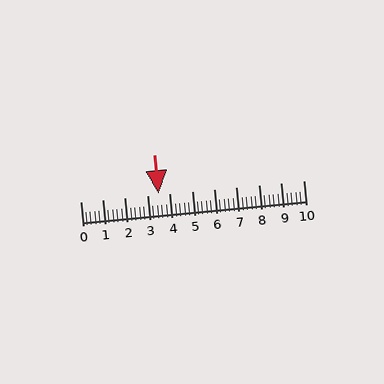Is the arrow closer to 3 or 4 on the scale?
The arrow is closer to 4.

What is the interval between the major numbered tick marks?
The major tick marks are spaced 1 units apart.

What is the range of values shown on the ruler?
The ruler shows values from 0 to 10.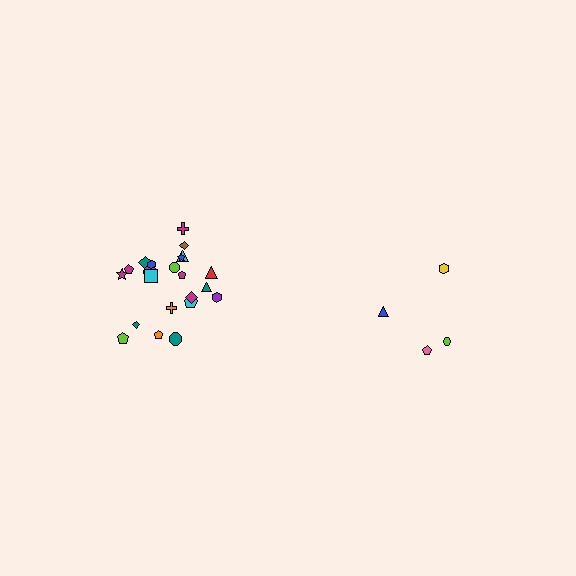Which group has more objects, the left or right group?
The left group.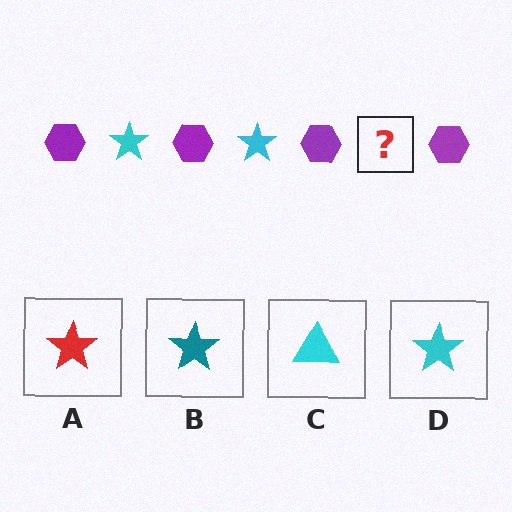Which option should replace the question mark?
Option D.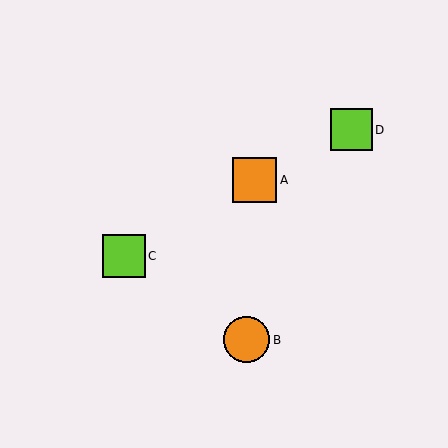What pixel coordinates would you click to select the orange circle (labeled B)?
Click at (247, 340) to select the orange circle B.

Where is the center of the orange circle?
The center of the orange circle is at (247, 340).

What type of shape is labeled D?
Shape D is a lime square.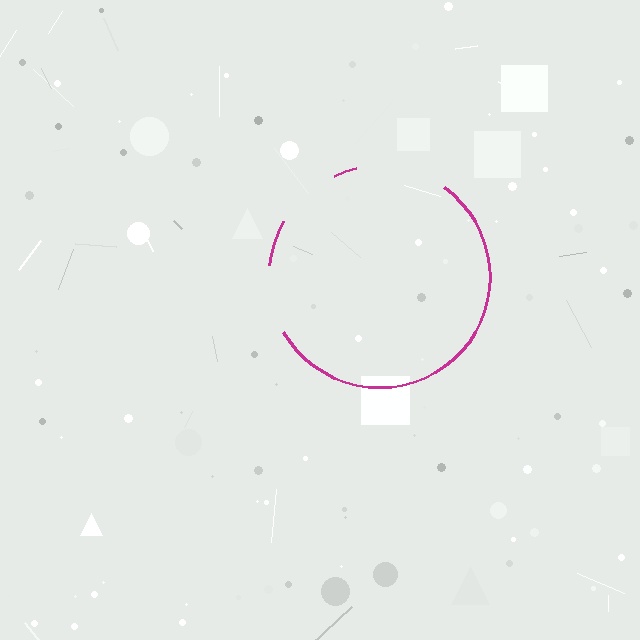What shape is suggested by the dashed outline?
The dashed outline suggests a circle.